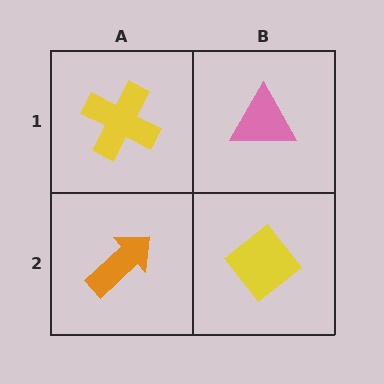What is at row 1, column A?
A yellow cross.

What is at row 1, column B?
A pink triangle.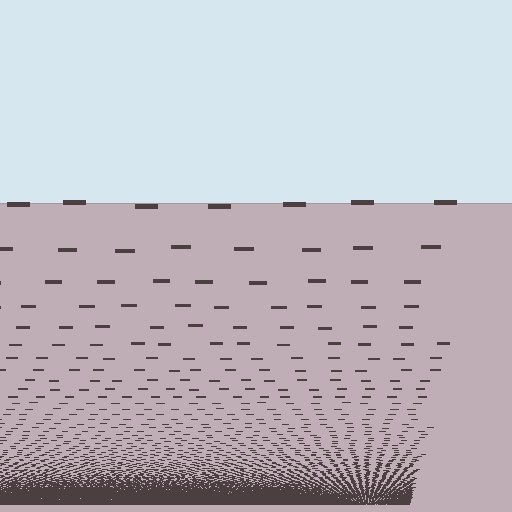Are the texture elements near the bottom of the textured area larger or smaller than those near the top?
Smaller. The gradient is inverted — elements near the bottom are smaller and denser.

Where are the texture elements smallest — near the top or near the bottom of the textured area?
Near the bottom.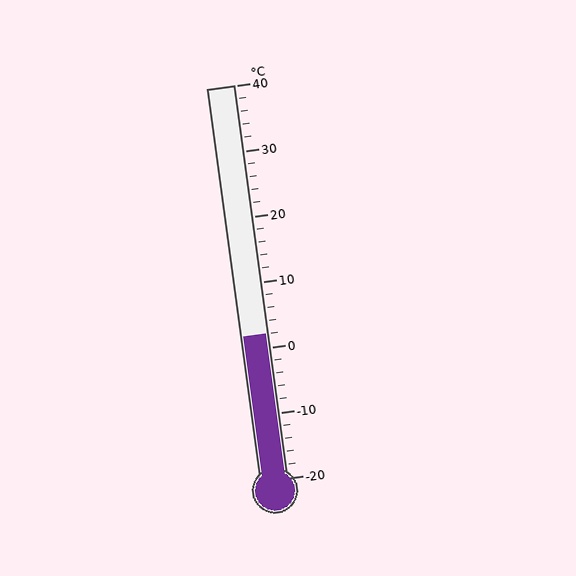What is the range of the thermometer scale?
The thermometer scale ranges from -20°C to 40°C.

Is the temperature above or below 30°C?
The temperature is below 30°C.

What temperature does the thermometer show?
The thermometer shows approximately 2°C.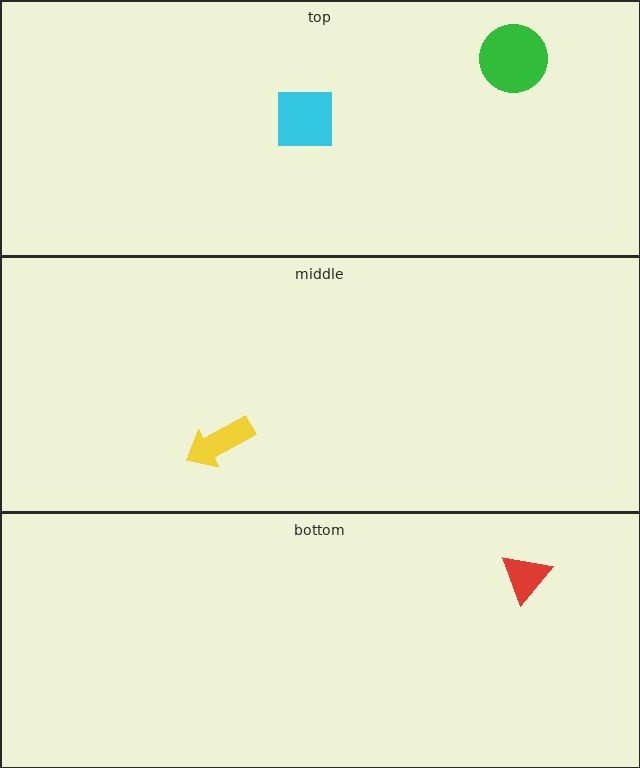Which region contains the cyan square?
The top region.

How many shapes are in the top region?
2.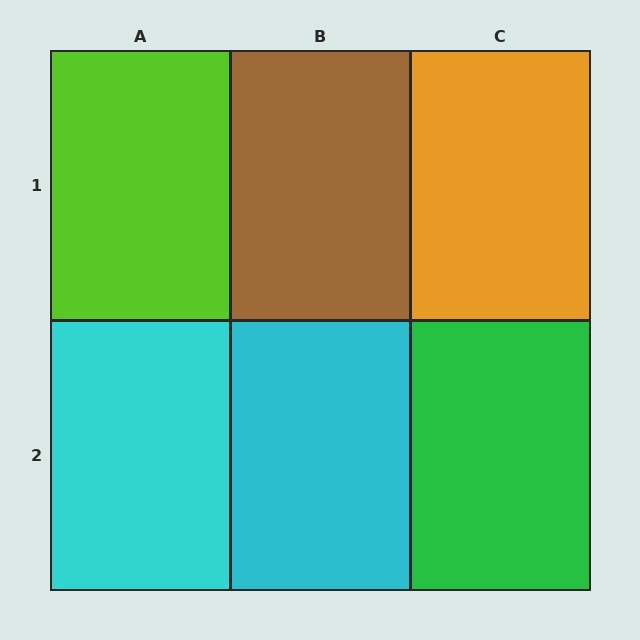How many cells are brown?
1 cell is brown.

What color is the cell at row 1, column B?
Brown.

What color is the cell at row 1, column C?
Orange.